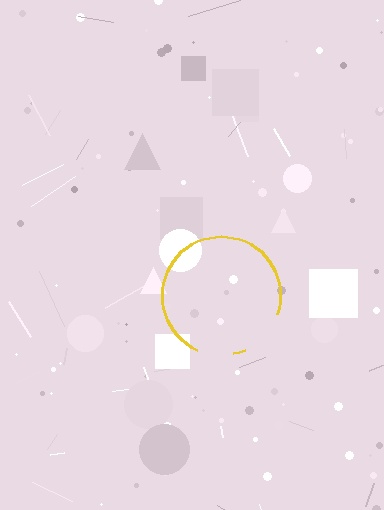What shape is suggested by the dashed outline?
The dashed outline suggests a circle.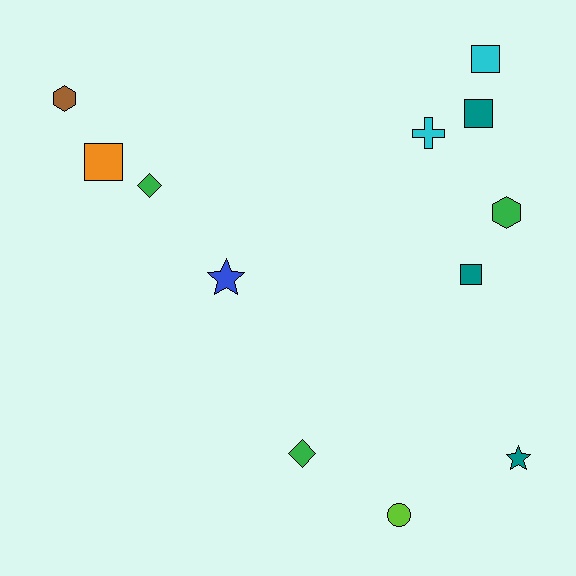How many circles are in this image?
There is 1 circle.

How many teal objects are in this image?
There are 3 teal objects.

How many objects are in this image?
There are 12 objects.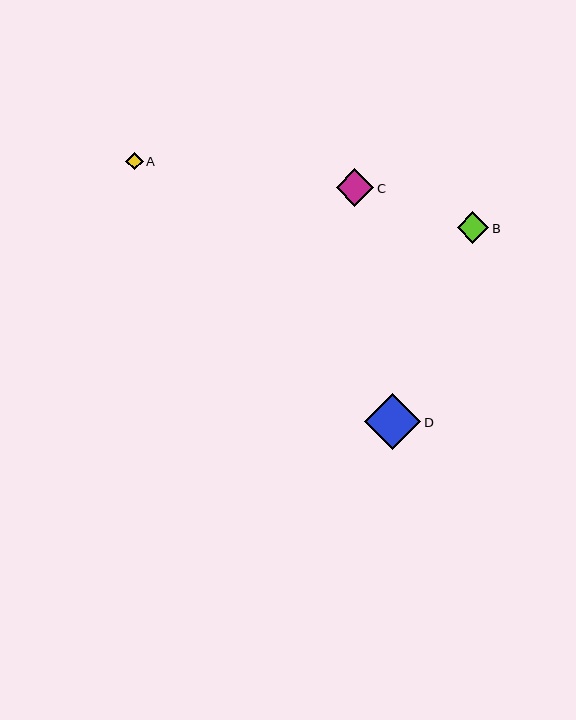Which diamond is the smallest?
Diamond A is the smallest with a size of approximately 17 pixels.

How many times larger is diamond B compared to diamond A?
Diamond B is approximately 1.8 times the size of diamond A.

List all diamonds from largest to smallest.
From largest to smallest: D, C, B, A.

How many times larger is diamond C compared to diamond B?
Diamond C is approximately 1.2 times the size of diamond B.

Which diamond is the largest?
Diamond D is the largest with a size of approximately 56 pixels.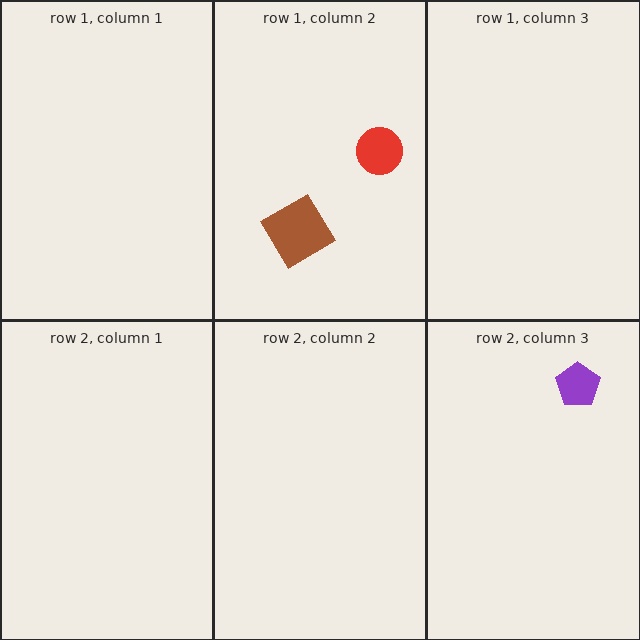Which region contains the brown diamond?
The row 1, column 2 region.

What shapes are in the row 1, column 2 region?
The brown diamond, the red circle.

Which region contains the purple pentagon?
The row 2, column 3 region.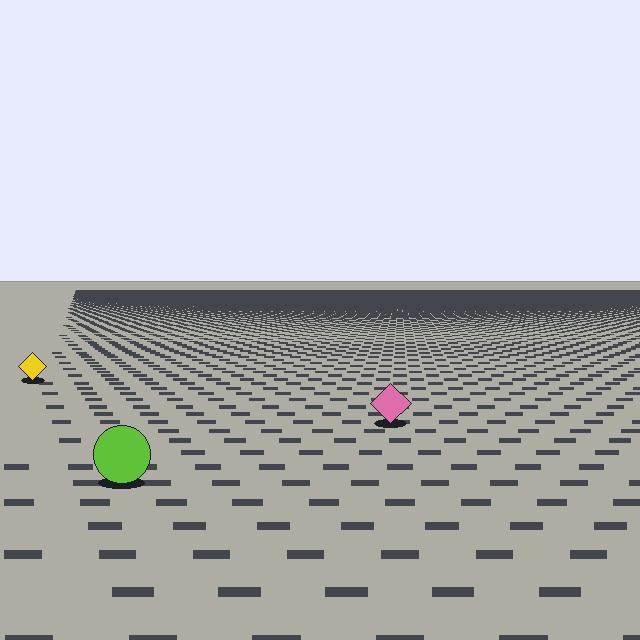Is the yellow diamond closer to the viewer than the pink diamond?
No. The pink diamond is closer — you can tell from the texture gradient: the ground texture is coarser near it.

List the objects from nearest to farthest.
From nearest to farthest: the lime circle, the pink diamond, the yellow diamond.